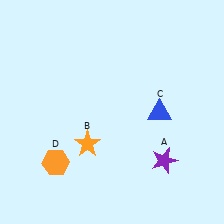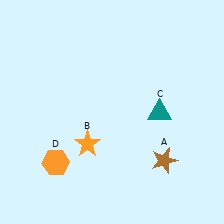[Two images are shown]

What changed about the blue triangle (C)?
In Image 1, C is blue. In Image 2, it changed to teal.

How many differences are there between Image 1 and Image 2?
There are 2 differences between the two images.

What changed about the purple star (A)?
In Image 1, A is purple. In Image 2, it changed to brown.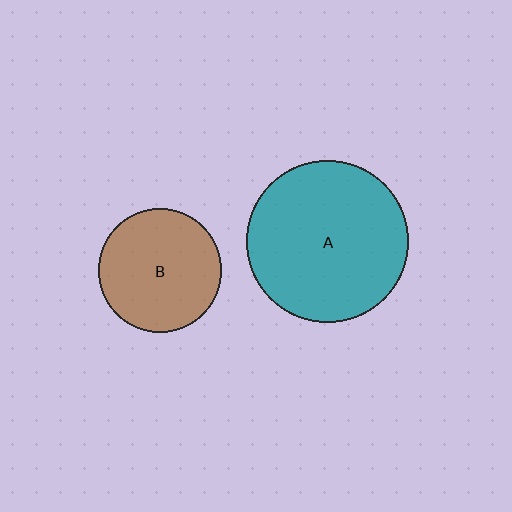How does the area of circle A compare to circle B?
Approximately 1.7 times.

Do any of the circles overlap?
No, none of the circles overlap.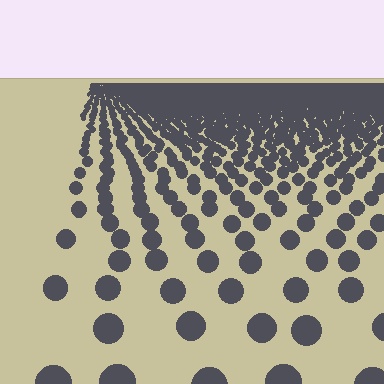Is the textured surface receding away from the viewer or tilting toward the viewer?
The surface is receding away from the viewer. Texture elements get smaller and denser toward the top.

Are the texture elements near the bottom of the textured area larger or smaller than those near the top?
Larger. Near the bottom, elements are closer to the viewer and appear at a bigger on-screen size.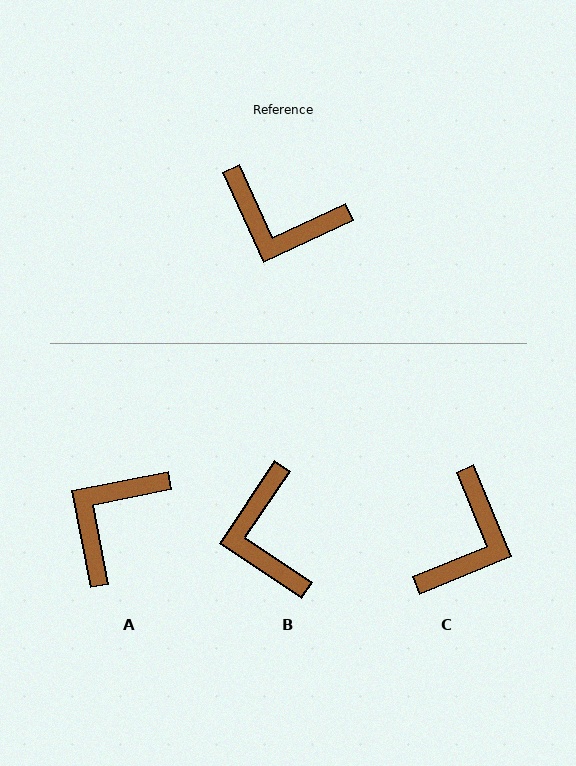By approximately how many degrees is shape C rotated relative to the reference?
Approximately 87 degrees counter-clockwise.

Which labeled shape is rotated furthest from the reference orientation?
A, about 103 degrees away.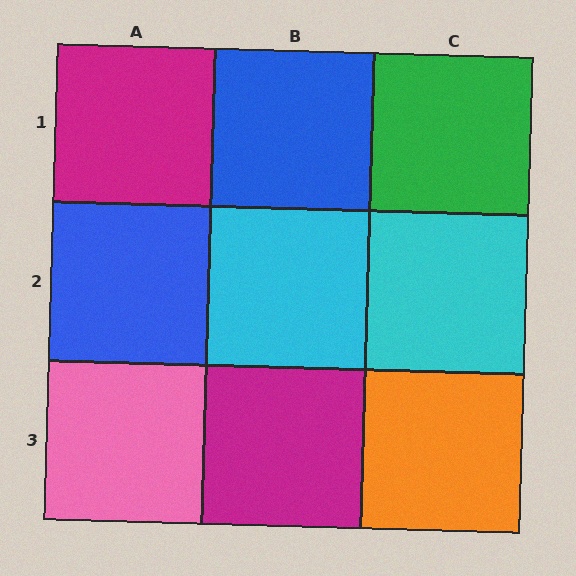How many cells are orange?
1 cell is orange.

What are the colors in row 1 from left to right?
Magenta, blue, green.